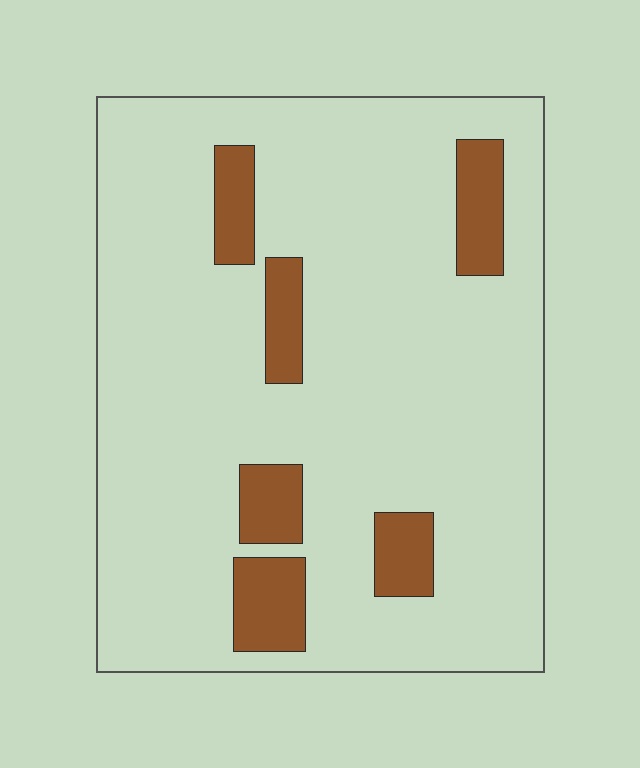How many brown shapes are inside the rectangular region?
6.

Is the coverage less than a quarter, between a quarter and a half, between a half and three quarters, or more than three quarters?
Less than a quarter.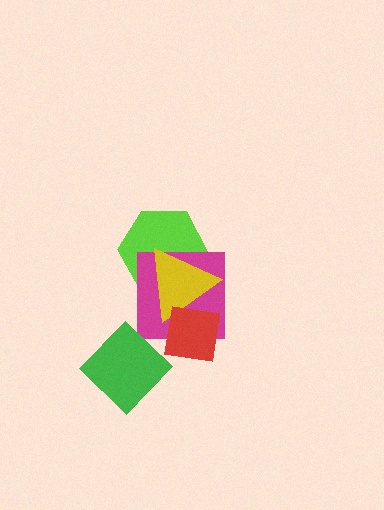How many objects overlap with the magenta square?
3 objects overlap with the magenta square.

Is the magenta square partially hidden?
Yes, it is partially covered by another shape.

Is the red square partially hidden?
No, no other shape covers it.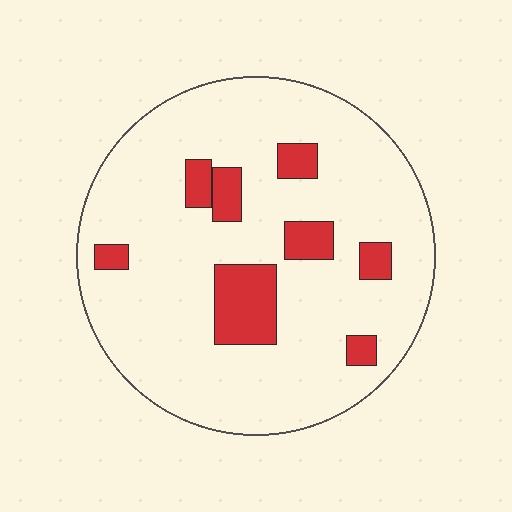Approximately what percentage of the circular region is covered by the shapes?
Approximately 15%.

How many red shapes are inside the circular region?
8.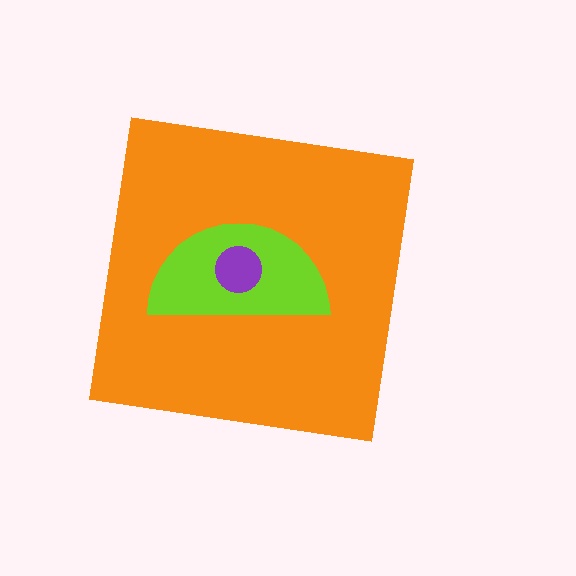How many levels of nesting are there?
3.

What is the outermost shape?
The orange square.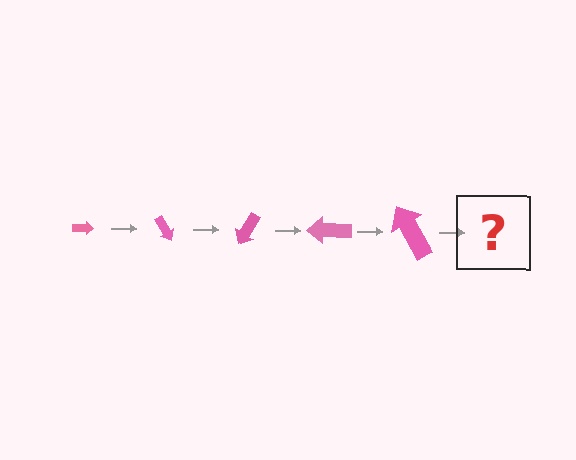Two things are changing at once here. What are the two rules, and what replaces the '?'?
The two rules are that the arrow grows larger each step and it rotates 60 degrees each step. The '?' should be an arrow, larger than the previous one and rotated 300 degrees from the start.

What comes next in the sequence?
The next element should be an arrow, larger than the previous one and rotated 300 degrees from the start.